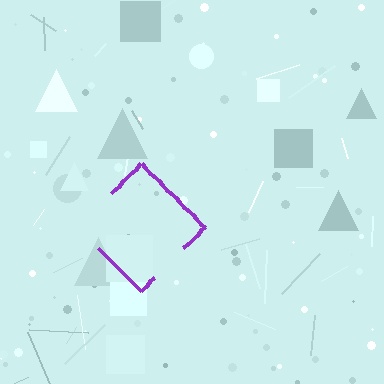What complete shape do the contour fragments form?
The contour fragments form a diamond.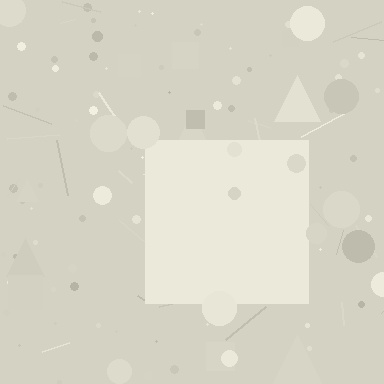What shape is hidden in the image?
A square is hidden in the image.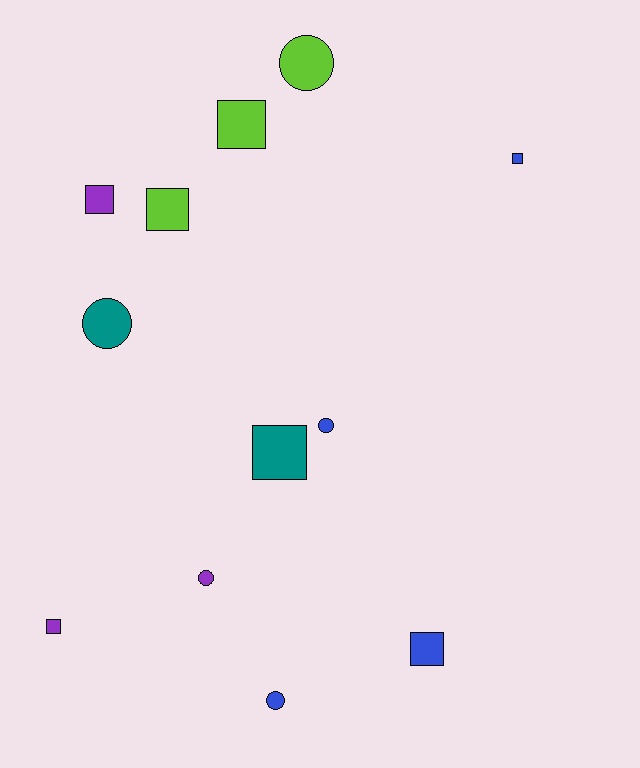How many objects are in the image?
There are 12 objects.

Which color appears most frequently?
Blue, with 4 objects.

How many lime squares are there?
There are 2 lime squares.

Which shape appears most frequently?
Square, with 7 objects.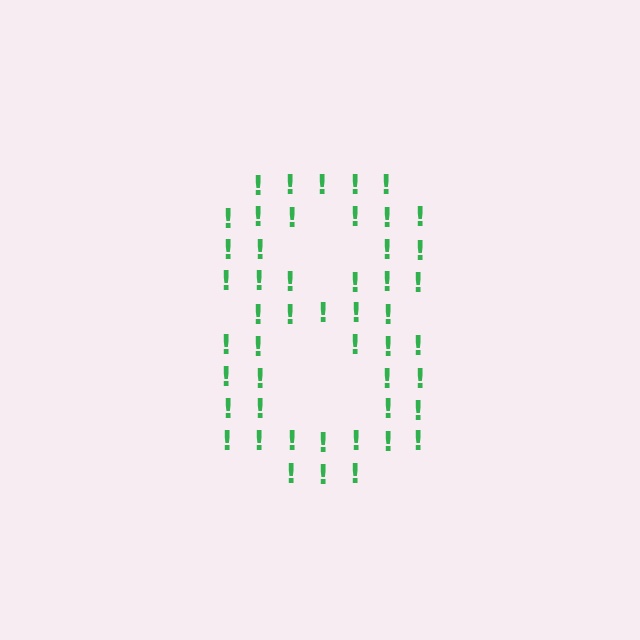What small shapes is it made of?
It is made of small exclamation marks.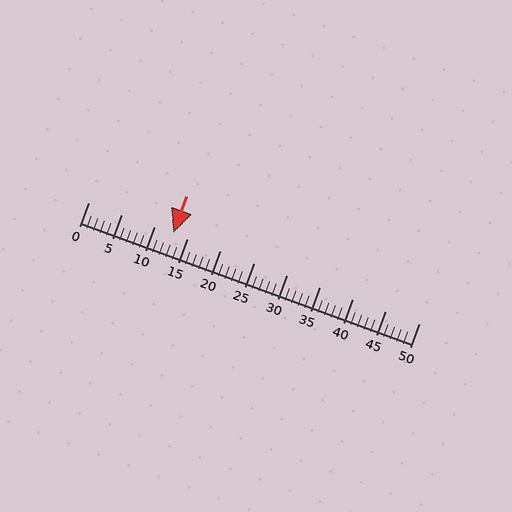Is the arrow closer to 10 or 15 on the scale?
The arrow is closer to 15.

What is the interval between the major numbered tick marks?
The major tick marks are spaced 5 units apart.